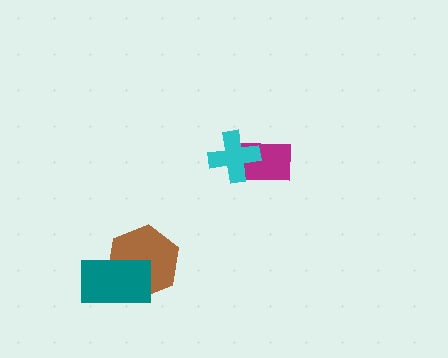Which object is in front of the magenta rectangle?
The cyan cross is in front of the magenta rectangle.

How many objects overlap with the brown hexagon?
1 object overlaps with the brown hexagon.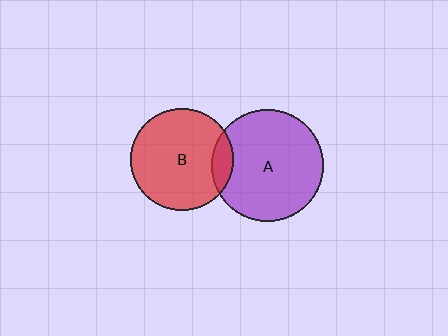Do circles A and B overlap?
Yes.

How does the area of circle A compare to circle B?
Approximately 1.2 times.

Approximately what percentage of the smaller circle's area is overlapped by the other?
Approximately 10%.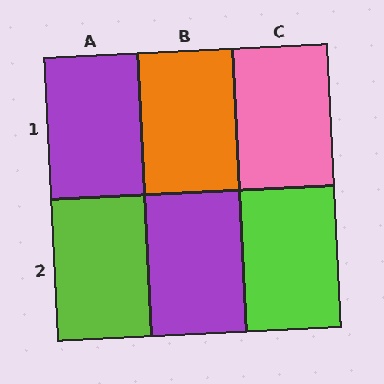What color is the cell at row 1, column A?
Purple.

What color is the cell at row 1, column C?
Pink.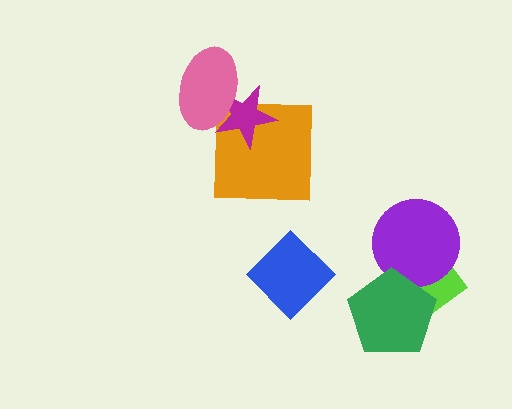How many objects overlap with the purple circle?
2 objects overlap with the purple circle.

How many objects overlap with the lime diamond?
2 objects overlap with the lime diamond.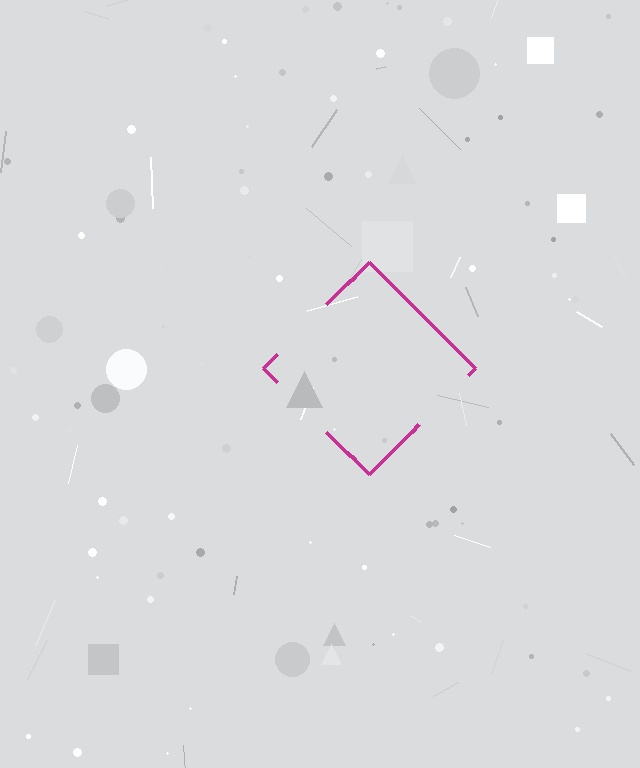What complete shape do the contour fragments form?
The contour fragments form a diamond.